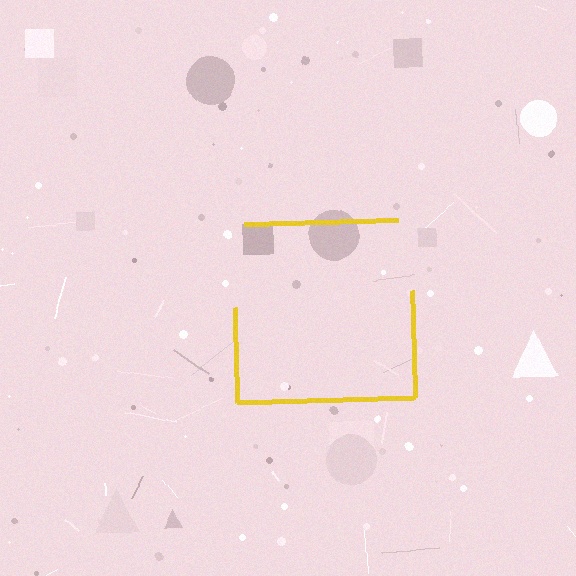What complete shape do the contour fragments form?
The contour fragments form a square.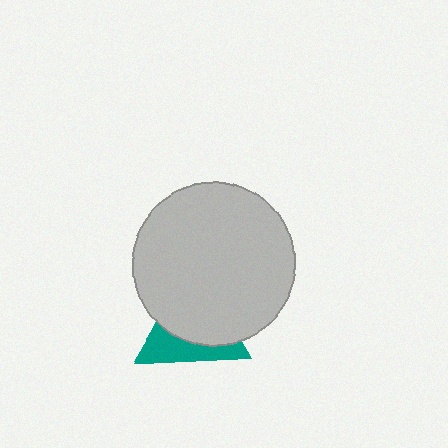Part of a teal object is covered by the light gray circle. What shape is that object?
It is a triangle.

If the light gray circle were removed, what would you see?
You would see the complete teal triangle.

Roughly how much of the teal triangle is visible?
A small part of it is visible (roughly 37%).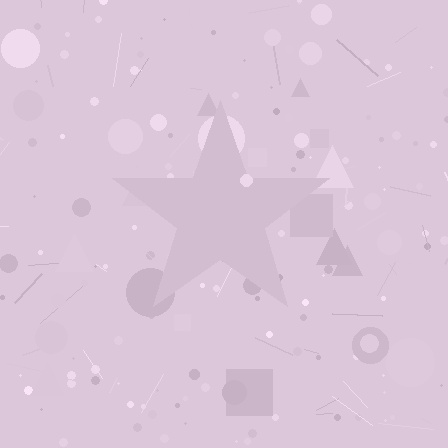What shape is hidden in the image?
A star is hidden in the image.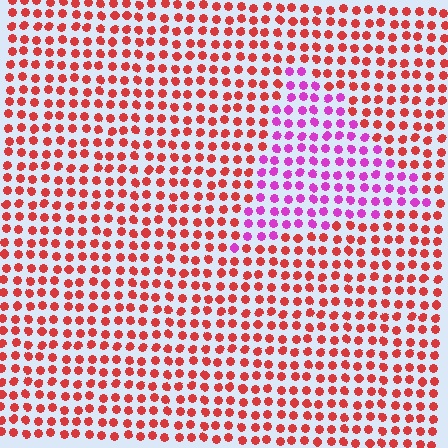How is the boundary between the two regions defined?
The boundary is defined purely by a slight shift in hue (about 54 degrees). Spacing, size, and orientation are identical on both sides.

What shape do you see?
I see a triangle.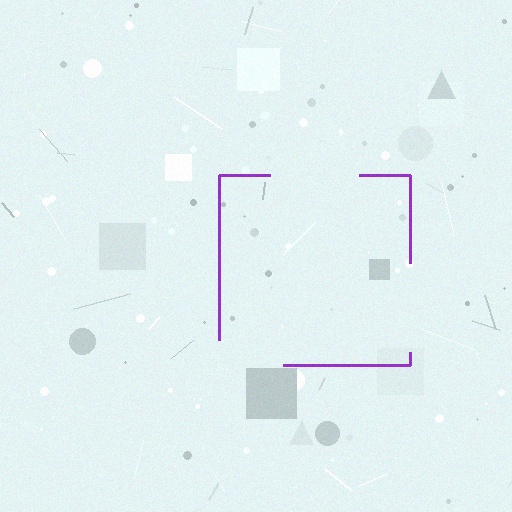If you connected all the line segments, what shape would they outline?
They would outline a square.